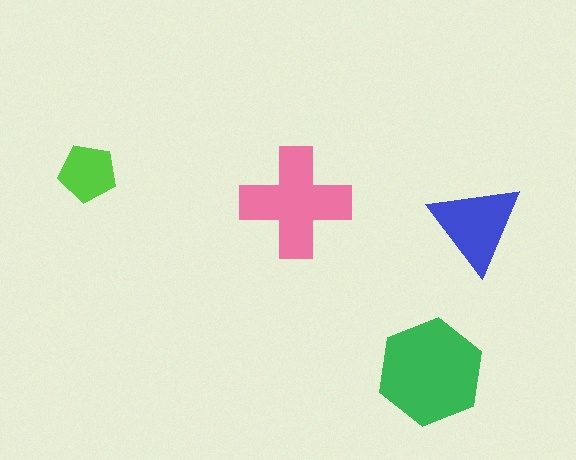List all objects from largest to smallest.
The green hexagon, the pink cross, the blue triangle, the lime pentagon.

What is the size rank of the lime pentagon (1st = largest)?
4th.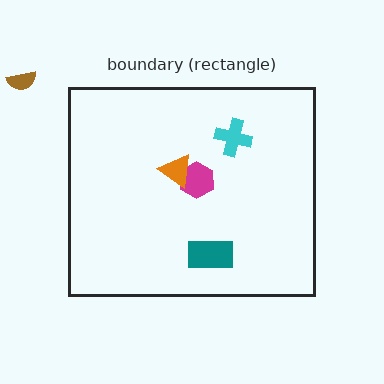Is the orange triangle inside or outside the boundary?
Inside.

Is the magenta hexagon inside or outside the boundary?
Inside.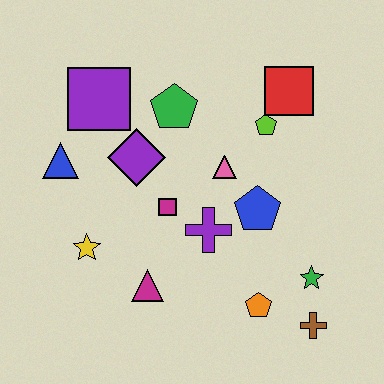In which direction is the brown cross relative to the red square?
The brown cross is below the red square.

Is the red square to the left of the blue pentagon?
No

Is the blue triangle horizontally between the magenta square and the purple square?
No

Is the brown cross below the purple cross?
Yes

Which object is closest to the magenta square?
The purple cross is closest to the magenta square.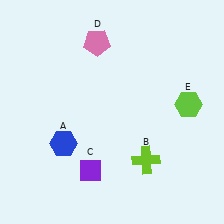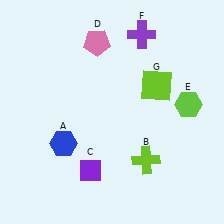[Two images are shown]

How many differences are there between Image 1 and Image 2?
There are 2 differences between the two images.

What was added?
A purple cross (F), a lime square (G) were added in Image 2.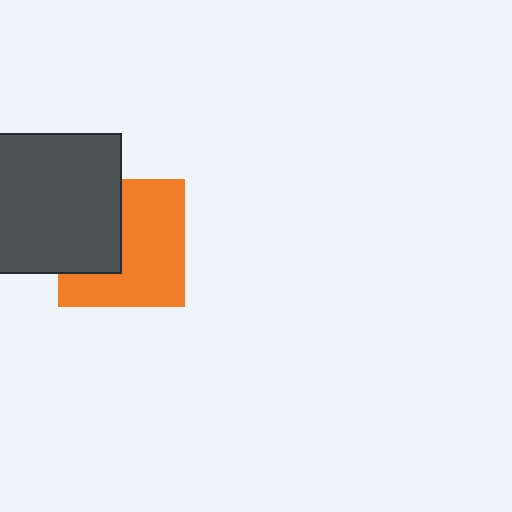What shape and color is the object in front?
The object in front is a dark gray square.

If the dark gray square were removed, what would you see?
You would see the complete orange square.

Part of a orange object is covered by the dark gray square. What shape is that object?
It is a square.